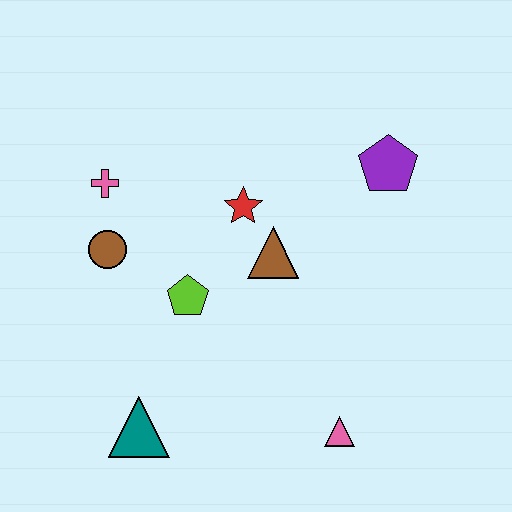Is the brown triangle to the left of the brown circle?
No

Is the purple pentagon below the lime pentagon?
No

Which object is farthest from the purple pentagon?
The teal triangle is farthest from the purple pentagon.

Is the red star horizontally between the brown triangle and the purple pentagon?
No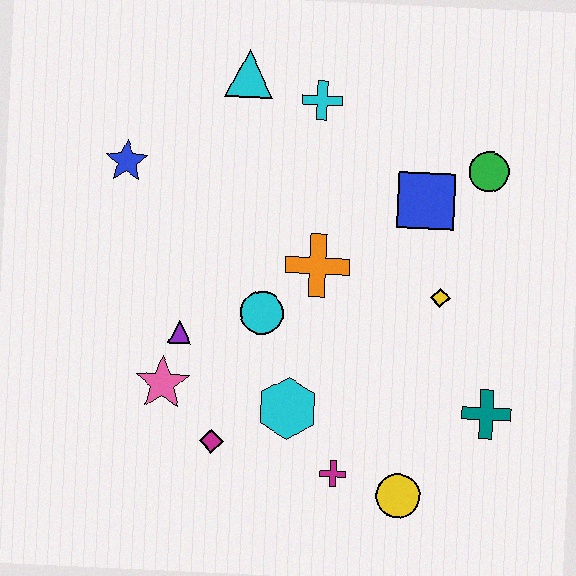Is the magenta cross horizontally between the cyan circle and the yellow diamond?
Yes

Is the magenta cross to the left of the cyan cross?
No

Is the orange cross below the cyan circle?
No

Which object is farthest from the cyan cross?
The yellow circle is farthest from the cyan cross.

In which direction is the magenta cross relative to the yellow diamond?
The magenta cross is below the yellow diamond.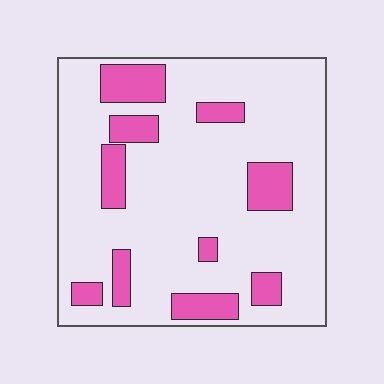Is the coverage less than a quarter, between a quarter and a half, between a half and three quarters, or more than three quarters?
Less than a quarter.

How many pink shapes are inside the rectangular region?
10.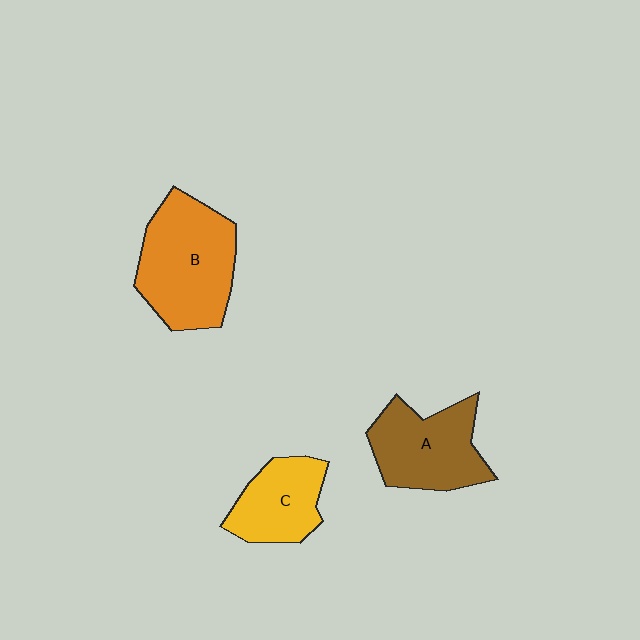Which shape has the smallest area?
Shape C (yellow).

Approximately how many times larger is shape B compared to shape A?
Approximately 1.3 times.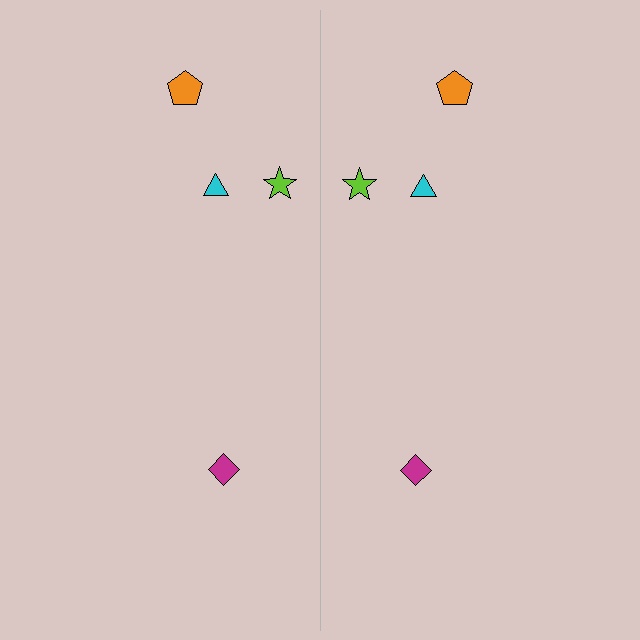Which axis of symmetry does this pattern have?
The pattern has a vertical axis of symmetry running through the center of the image.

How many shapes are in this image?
There are 8 shapes in this image.